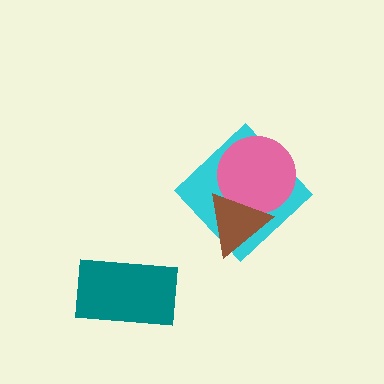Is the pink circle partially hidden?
Yes, it is partially covered by another shape.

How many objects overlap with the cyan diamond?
2 objects overlap with the cyan diamond.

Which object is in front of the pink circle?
The brown triangle is in front of the pink circle.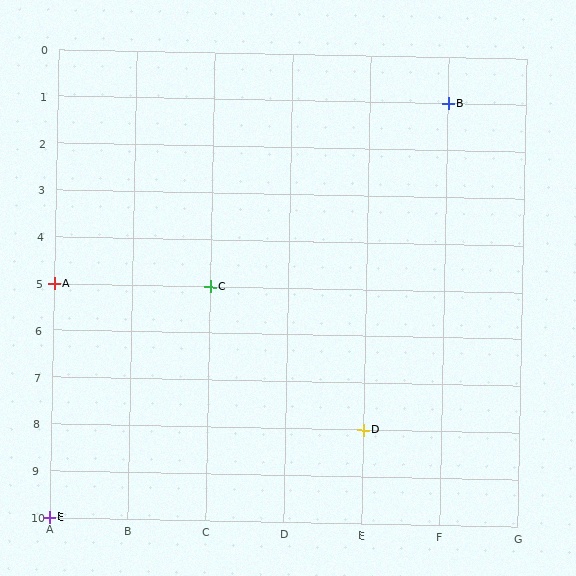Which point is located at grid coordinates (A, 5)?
Point A is at (A, 5).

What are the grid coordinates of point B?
Point B is at grid coordinates (F, 1).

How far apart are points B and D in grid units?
Points B and D are 1 column and 7 rows apart (about 7.1 grid units diagonally).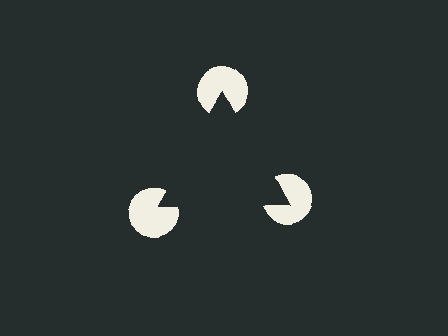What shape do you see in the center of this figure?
An illusory triangle — its edges are inferred from the aligned wedge cuts in the pac-man discs, not physically drawn.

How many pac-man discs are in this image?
There are 3 — one at each vertex of the illusory triangle.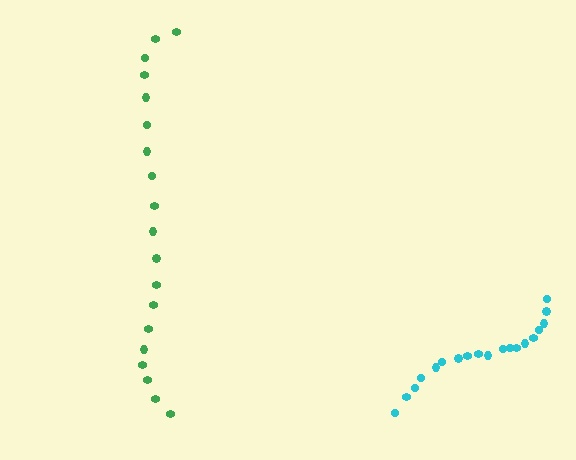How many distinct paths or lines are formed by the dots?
There are 2 distinct paths.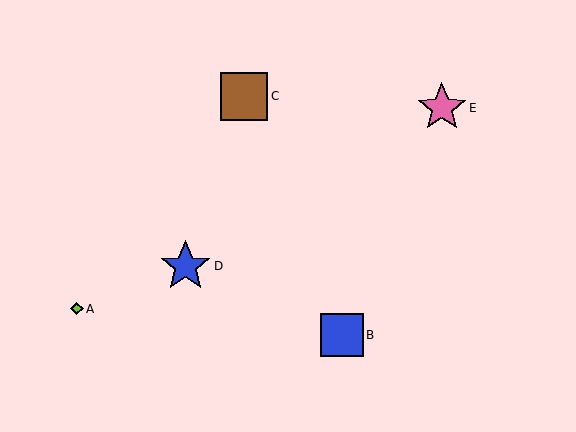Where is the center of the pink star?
The center of the pink star is at (442, 108).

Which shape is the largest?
The blue star (labeled D) is the largest.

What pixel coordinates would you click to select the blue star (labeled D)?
Click at (185, 266) to select the blue star D.